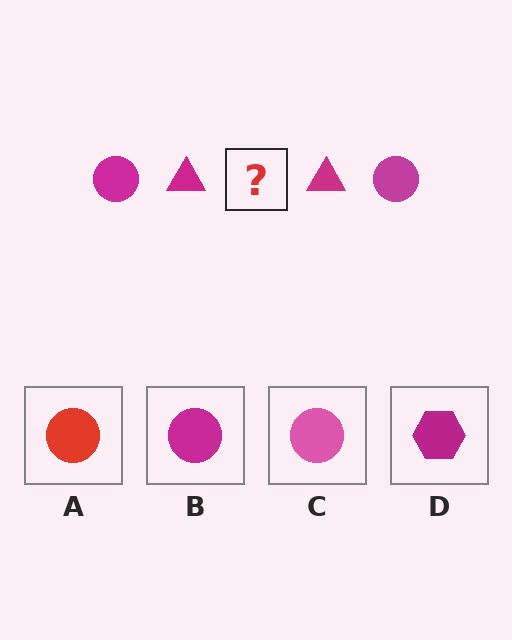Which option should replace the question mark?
Option B.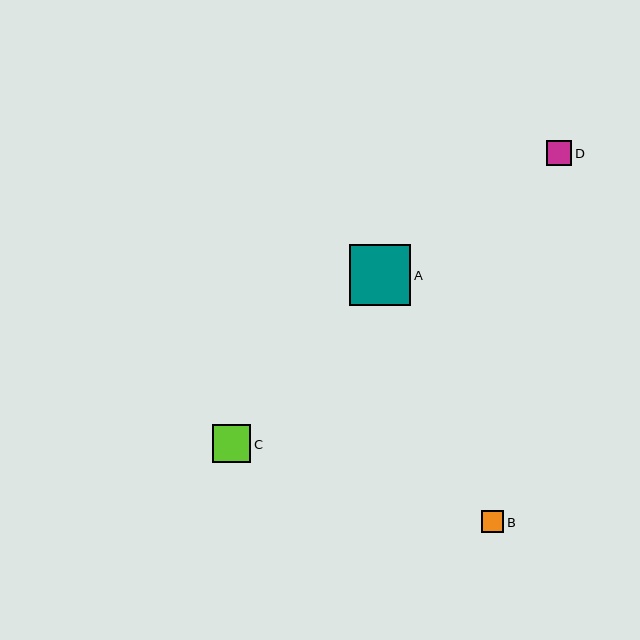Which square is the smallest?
Square B is the smallest with a size of approximately 22 pixels.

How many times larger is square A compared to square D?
Square A is approximately 2.4 times the size of square D.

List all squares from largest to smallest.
From largest to smallest: A, C, D, B.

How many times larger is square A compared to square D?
Square A is approximately 2.4 times the size of square D.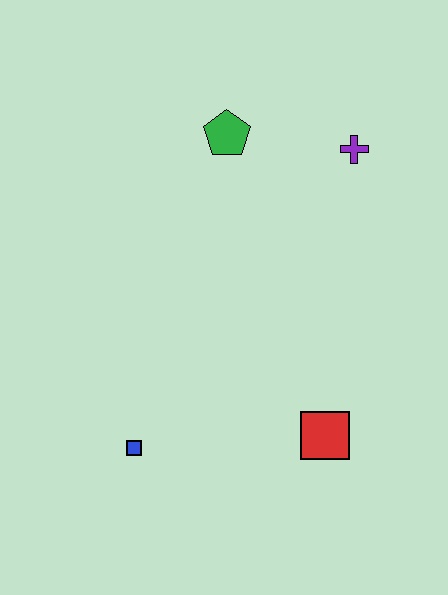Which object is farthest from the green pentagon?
The blue square is farthest from the green pentagon.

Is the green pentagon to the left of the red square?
Yes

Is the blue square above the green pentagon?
No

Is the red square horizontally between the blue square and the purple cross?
Yes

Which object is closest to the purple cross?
The green pentagon is closest to the purple cross.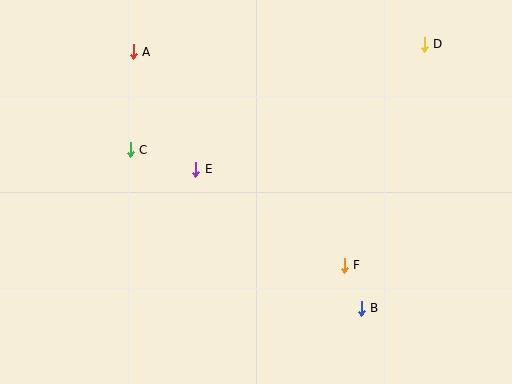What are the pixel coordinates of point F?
Point F is at (344, 265).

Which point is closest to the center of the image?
Point E at (196, 169) is closest to the center.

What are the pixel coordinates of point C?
Point C is at (130, 150).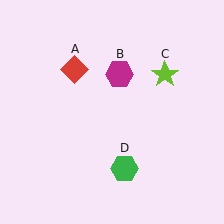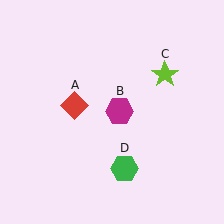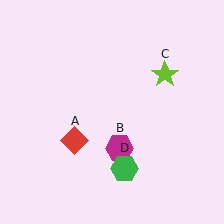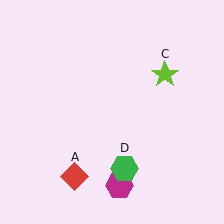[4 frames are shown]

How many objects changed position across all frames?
2 objects changed position: red diamond (object A), magenta hexagon (object B).